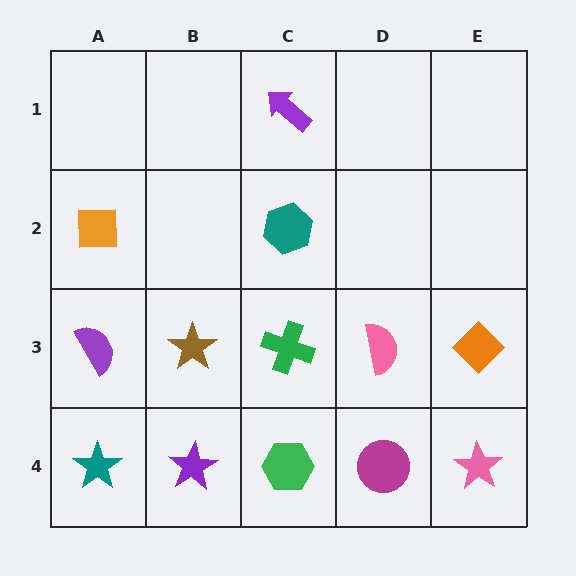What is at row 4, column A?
A teal star.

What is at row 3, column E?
An orange diamond.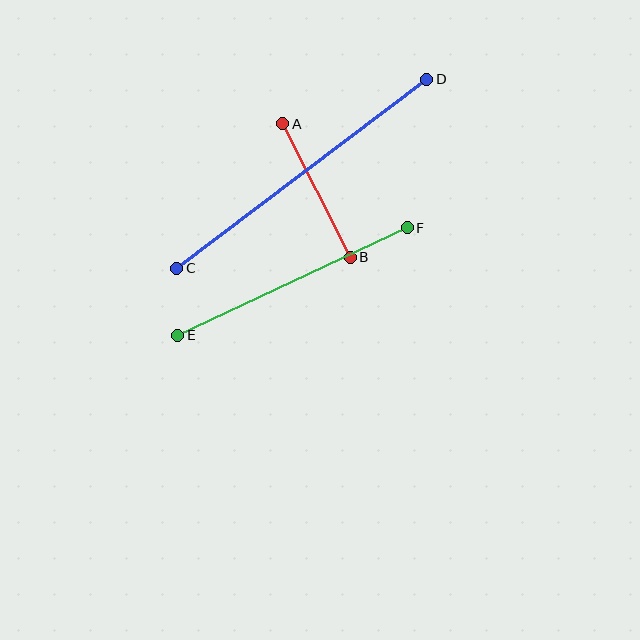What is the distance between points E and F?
The distance is approximately 253 pixels.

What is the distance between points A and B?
The distance is approximately 149 pixels.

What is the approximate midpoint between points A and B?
The midpoint is at approximately (316, 190) pixels.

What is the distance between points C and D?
The distance is approximately 313 pixels.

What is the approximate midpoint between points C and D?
The midpoint is at approximately (302, 174) pixels.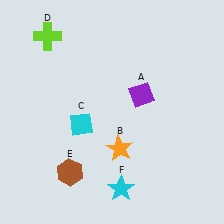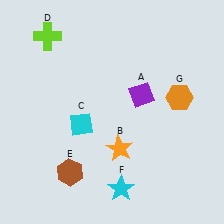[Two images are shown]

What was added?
An orange hexagon (G) was added in Image 2.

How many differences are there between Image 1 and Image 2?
There is 1 difference between the two images.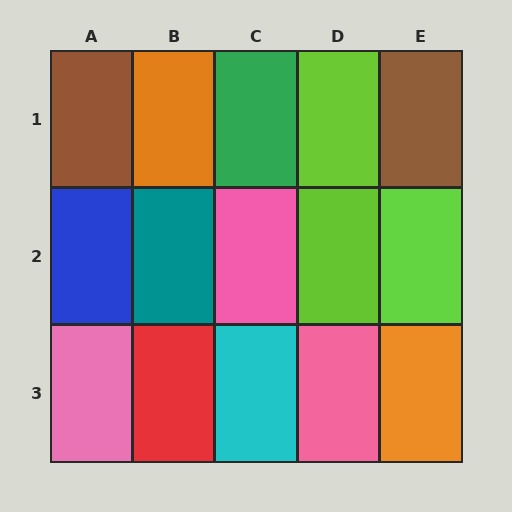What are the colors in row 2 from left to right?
Blue, teal, pink, lime, lime.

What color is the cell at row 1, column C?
Green.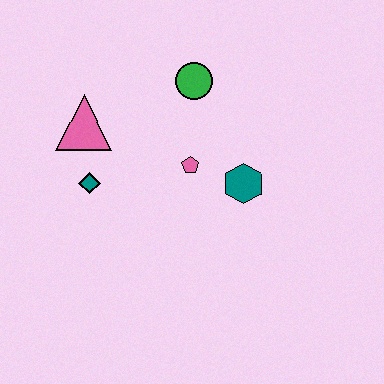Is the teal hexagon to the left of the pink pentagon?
No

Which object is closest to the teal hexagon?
The pink pentagon is closest to the teal hexagon.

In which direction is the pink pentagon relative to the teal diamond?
The pink pentagon is to the right of the teal diamond.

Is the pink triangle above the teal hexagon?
Yes